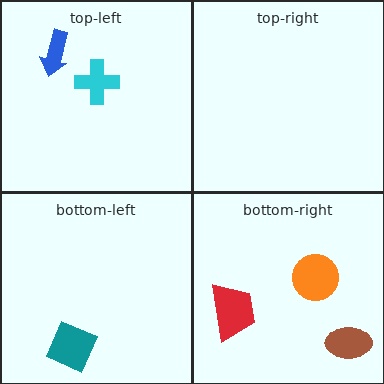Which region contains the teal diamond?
The bottom-left region.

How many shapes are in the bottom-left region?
1.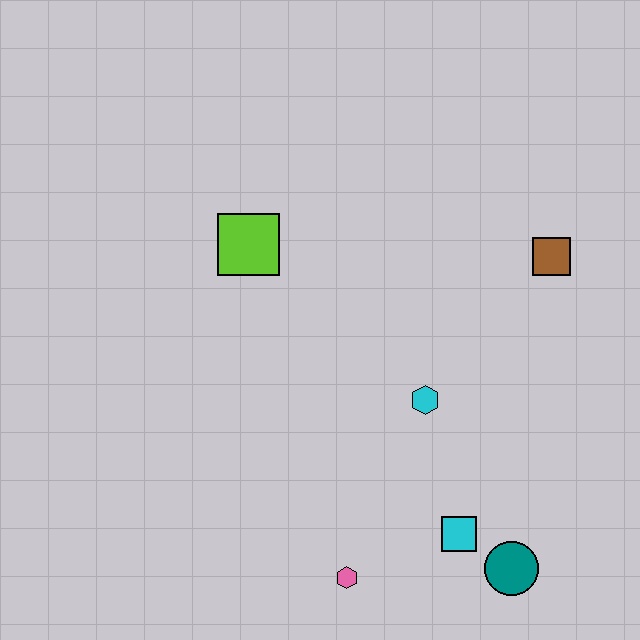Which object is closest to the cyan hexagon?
The cyan square is closest to the cyan hexagon.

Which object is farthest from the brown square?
The pink hexagon is farthest from the brown square.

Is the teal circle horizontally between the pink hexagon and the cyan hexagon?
No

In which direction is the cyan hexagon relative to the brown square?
The cyan hexagon is below the brown square.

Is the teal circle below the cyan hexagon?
Yes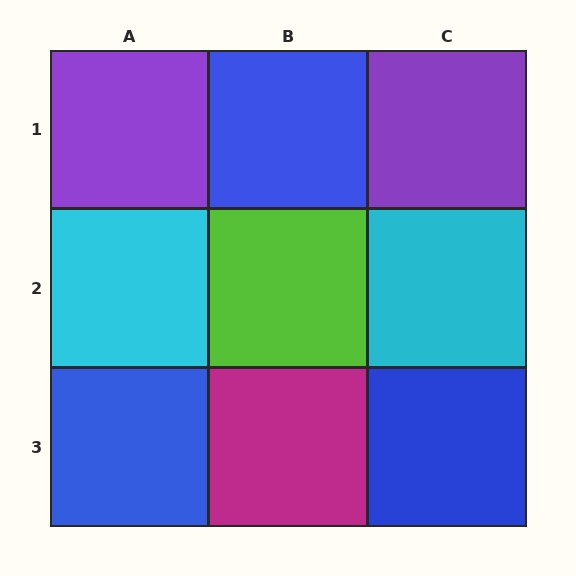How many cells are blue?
3 cells are blue.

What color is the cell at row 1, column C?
Purple.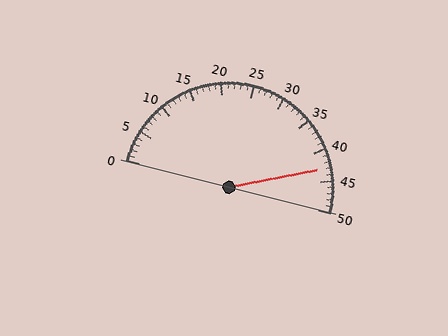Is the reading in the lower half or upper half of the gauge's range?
The reading is in the upper half of the range (0 to 50).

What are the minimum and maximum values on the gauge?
The gauge ranges from 0 to 50.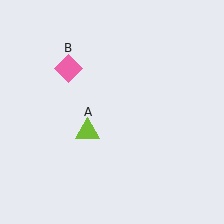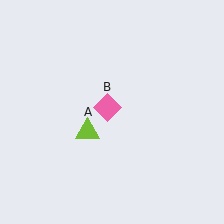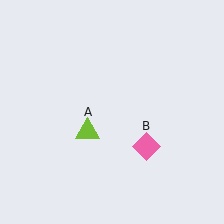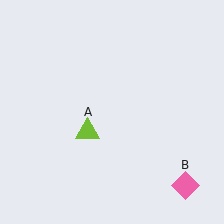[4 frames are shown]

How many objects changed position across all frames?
1 object changed position: pink diamond (object B).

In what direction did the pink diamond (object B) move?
The pink diamond (object B) moved down and to the right.